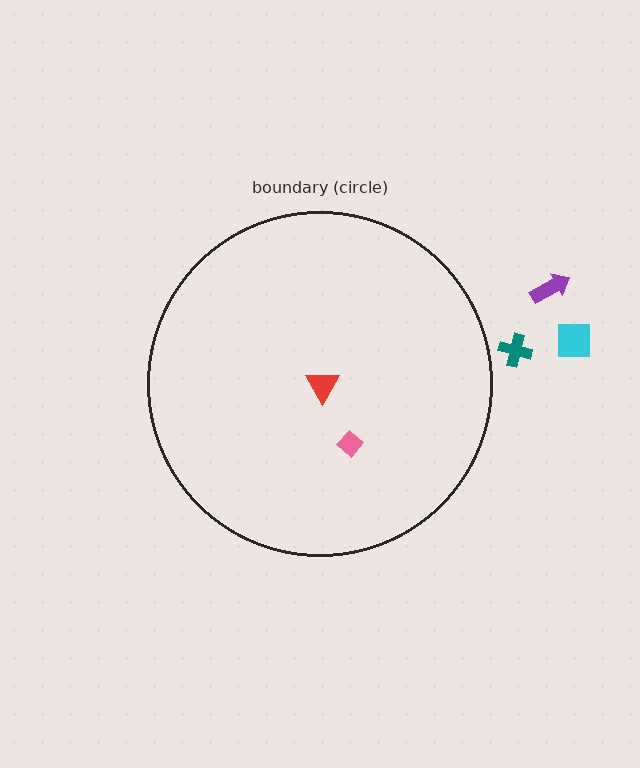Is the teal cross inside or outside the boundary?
Outside.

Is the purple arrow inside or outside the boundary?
Outside.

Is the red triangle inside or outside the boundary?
Inside.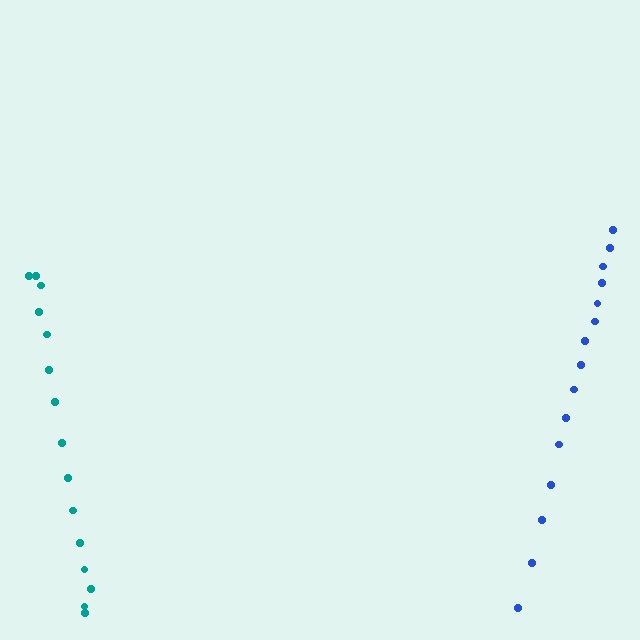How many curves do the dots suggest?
There are 2 distinct paths.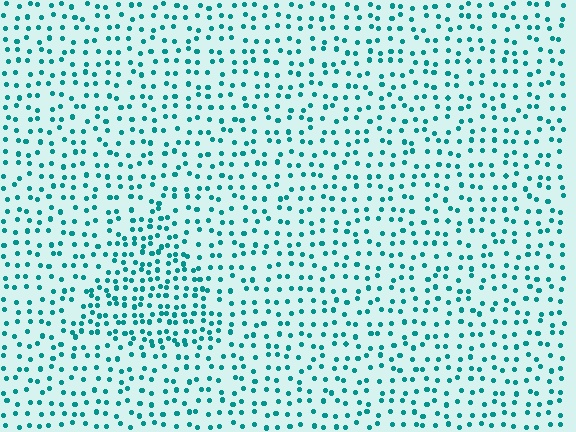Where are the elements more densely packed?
The elements are more densely packed inside the triangle boundary.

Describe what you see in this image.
The image contains small teal elements arranged at two different densities. A triangle-shaped region is visible where the elements are more densely packed than the surrounding area.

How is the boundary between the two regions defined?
The boundary is defined by a change in element density (approximately 1.7x ratio). All elements are the same color, size, and shape.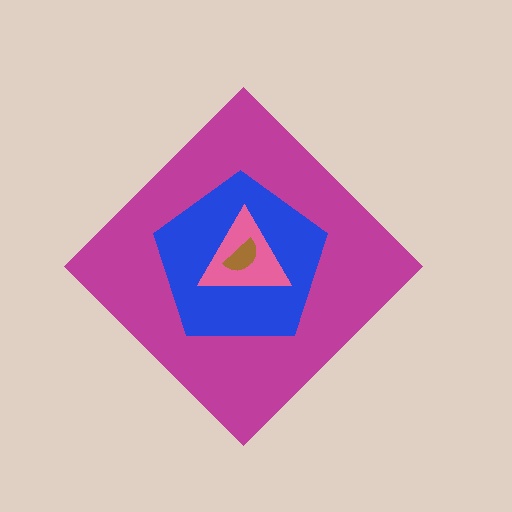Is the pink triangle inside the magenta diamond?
Yes.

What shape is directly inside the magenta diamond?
The blue pentagon.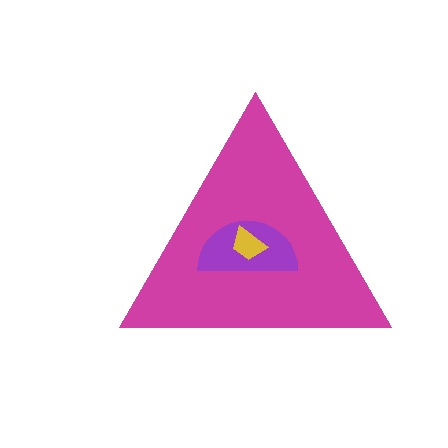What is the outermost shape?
The magenta triangle.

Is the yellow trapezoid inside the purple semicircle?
Yes.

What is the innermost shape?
The yellow trapezoid.